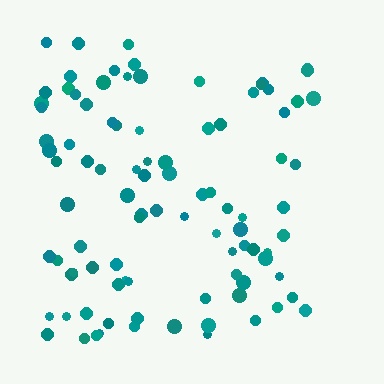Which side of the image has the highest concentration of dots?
The left.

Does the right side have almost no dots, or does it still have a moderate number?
Still a moderate number, just noticeably fewer than the left.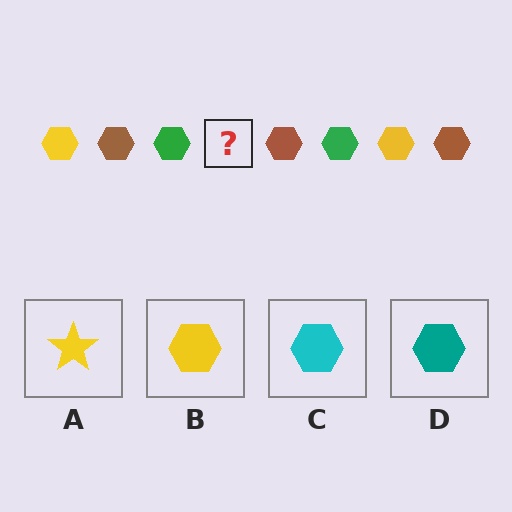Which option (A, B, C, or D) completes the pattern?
B.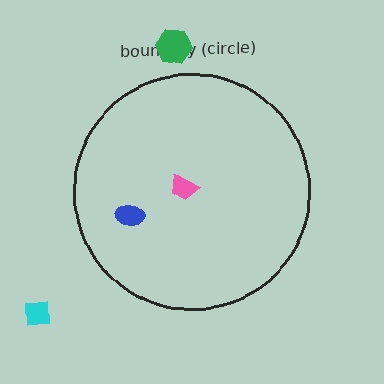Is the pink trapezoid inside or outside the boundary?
Inside.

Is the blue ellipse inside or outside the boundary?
Inside.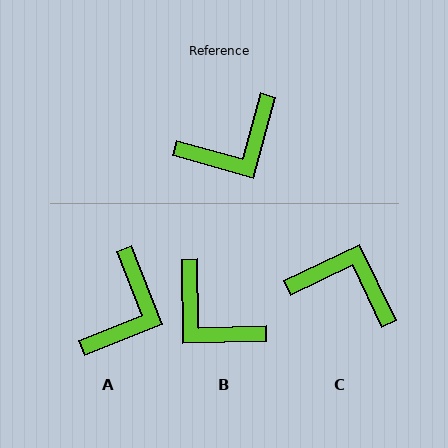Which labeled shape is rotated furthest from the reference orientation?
C, about 131 degrees away.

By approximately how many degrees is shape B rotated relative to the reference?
Approximately 73 degrees clockwise.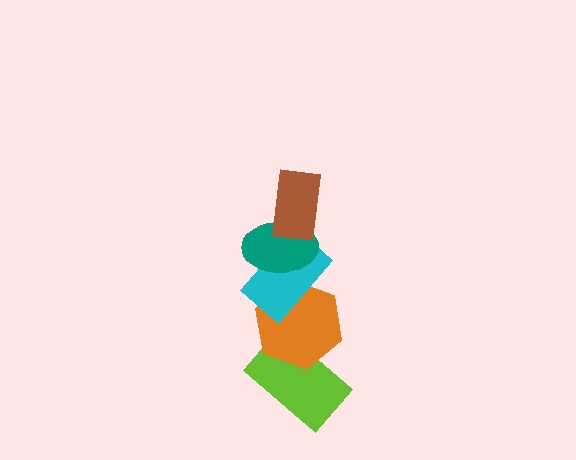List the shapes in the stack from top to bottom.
From top to bottom: the brown rectangle, the teal ellipse, the cyan rectangle, the orange hexagon, the lime rectangle.